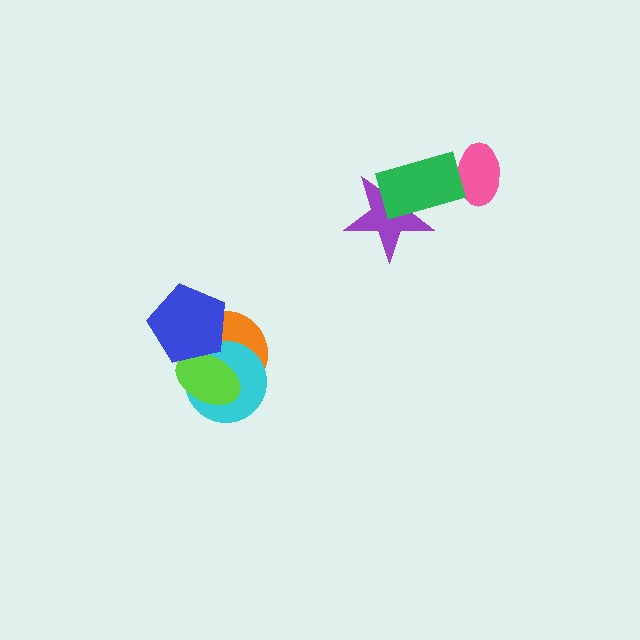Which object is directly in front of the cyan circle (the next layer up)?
The lime ellipse is directly in front of the cyan circle.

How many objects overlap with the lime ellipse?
3 objects overlap with the lime ellipse.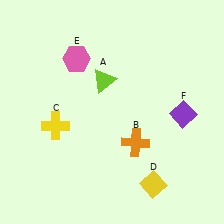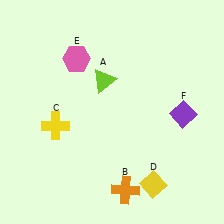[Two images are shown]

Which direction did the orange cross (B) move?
The orange cross (B) moved down.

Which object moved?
The orange cross (B) moved down.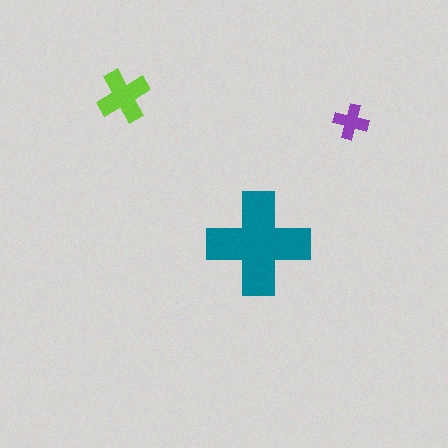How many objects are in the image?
There are 3 objects in the image.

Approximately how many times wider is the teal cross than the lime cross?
About 2 times wider.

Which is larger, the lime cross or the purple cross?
The lime one.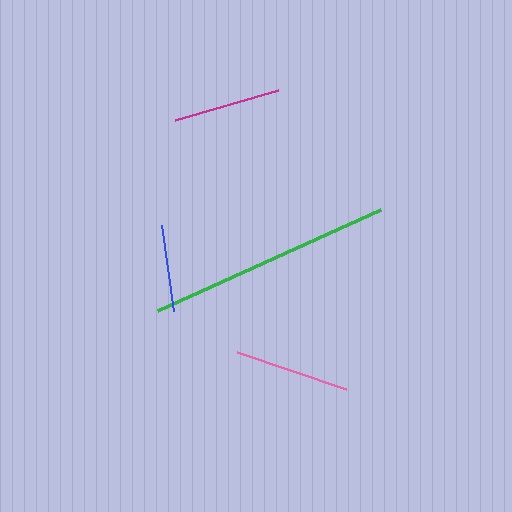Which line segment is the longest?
The green line is the longest at approximately 246 pixels.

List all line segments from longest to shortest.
From longest to shortest: green, pink, magenta, blue.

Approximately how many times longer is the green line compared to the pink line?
The green line is approximately 2.1 times the length of the pink line.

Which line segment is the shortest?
The blue line is the shortest at approximately 87 pixels.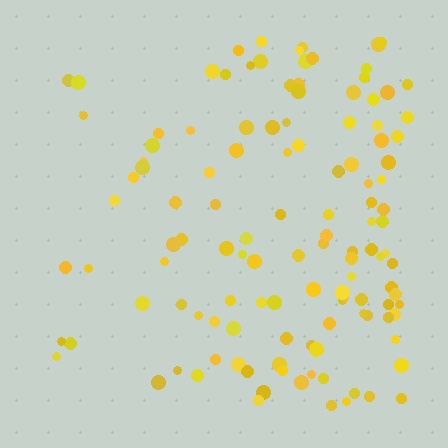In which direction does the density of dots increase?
From left to right, with the right side densest.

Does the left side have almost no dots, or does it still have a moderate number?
Still a moderate number, just noticeably fewer than the right.